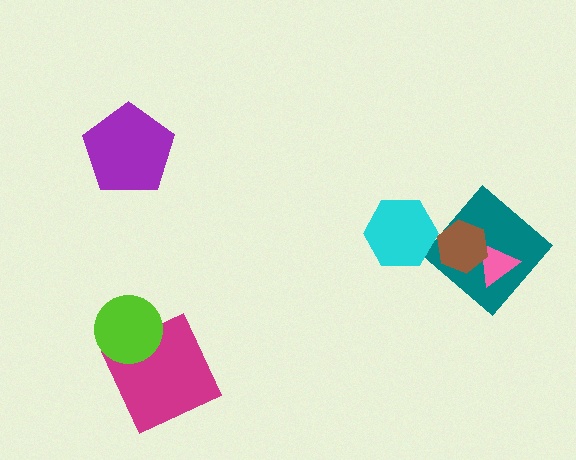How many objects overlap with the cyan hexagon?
0 objects overlap with the cyan hexagon.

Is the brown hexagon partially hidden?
No, no other shape covers it.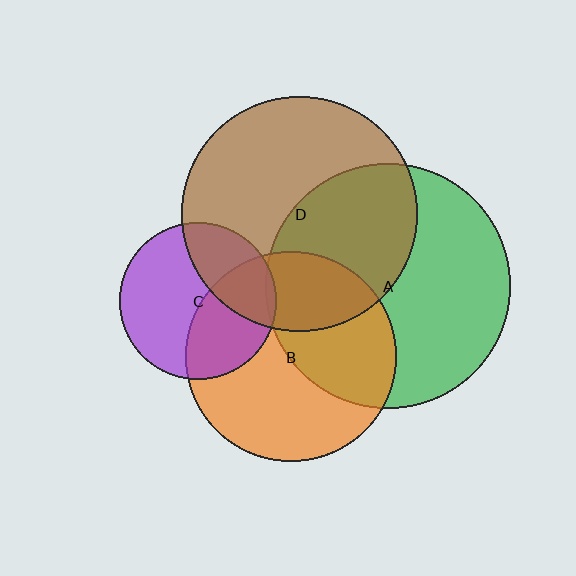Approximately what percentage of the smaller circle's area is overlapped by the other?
Approximately 25%.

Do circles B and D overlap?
Yes.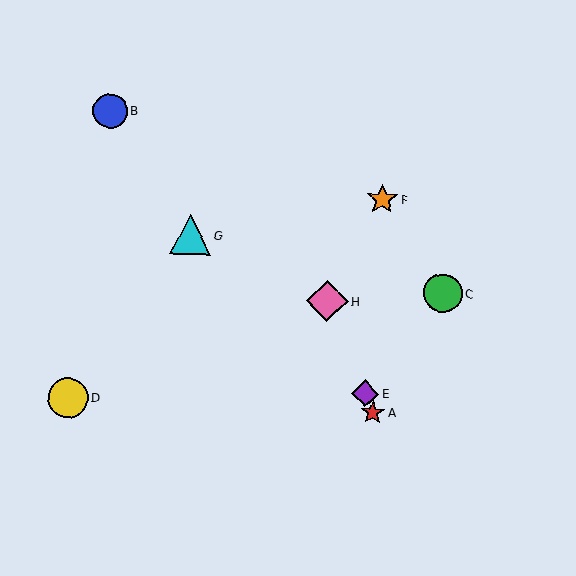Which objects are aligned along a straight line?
Objects A, E, H are aligned along a straight line.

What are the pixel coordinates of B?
Object B is at (110, 111).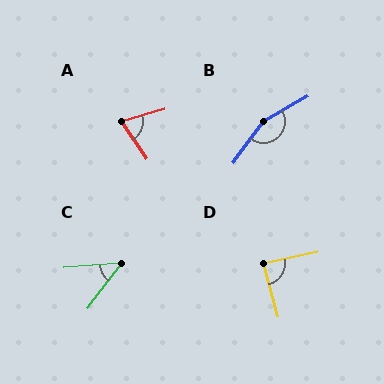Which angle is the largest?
B, at approximately 157 degrees.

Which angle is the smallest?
C, at approximately 48 degrees.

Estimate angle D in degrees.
Approximately 87 degrees.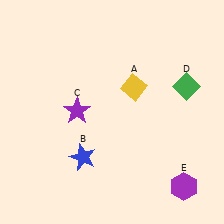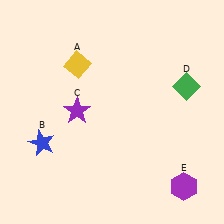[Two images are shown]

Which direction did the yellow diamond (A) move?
The yellow diamond (A) moved left.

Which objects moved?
The objects that moved are: the yellow diamond (A), the blue star (B).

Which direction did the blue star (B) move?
The blue star (B) moved left.